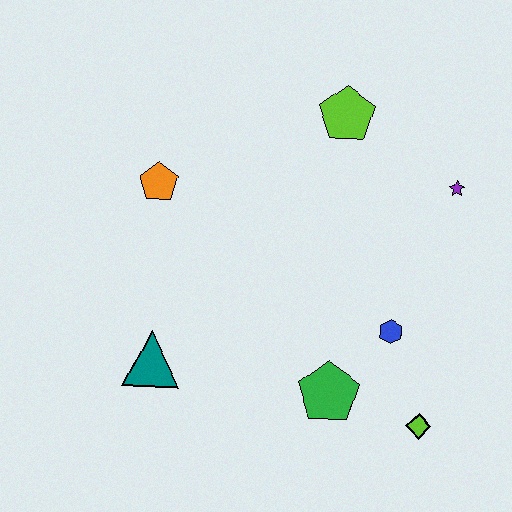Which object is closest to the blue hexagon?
The green pentagon is closest to the blue hexagon.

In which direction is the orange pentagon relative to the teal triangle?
The orange pentagon is above the teal triangle.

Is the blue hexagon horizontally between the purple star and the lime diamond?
No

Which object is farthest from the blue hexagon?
The orange pentagon is farthest from the blue hexagon.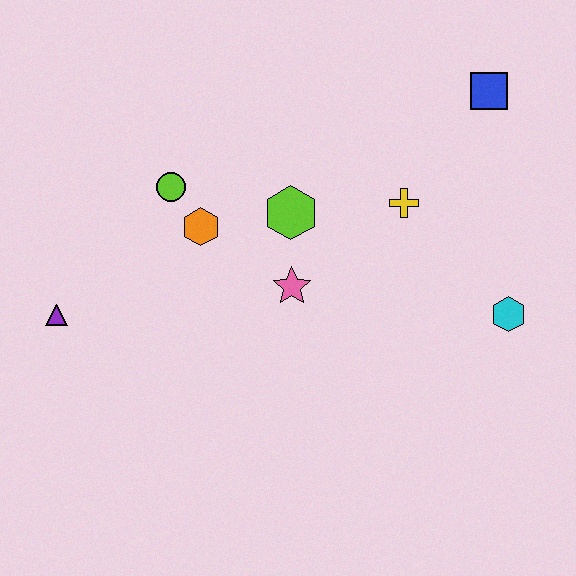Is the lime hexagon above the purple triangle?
Yes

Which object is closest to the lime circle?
The orange hexagon is closest to the lime circle.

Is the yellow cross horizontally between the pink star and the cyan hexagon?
Yes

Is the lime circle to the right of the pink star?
No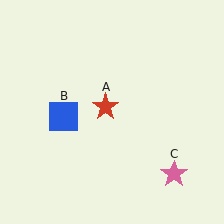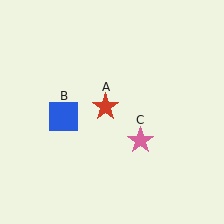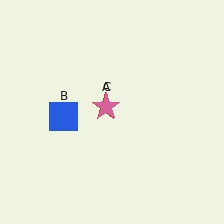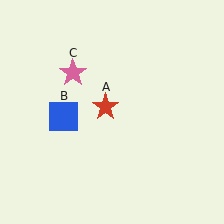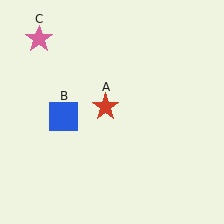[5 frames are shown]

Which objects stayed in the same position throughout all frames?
Red star (object A) and blue square (object B) remained stationary.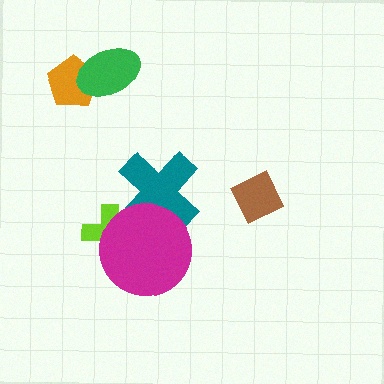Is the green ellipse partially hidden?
No, no other shape covers it.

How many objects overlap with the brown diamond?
0 objects overlap with the brown diamond.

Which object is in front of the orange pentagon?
The green ellipse is in front of the orange pentagon.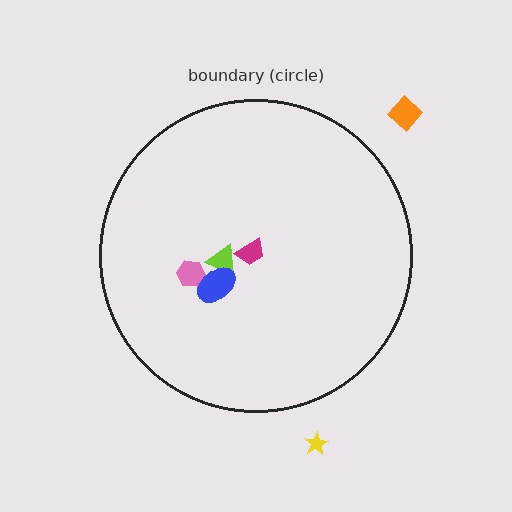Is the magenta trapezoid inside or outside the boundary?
Inside.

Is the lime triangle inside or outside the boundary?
Inside.